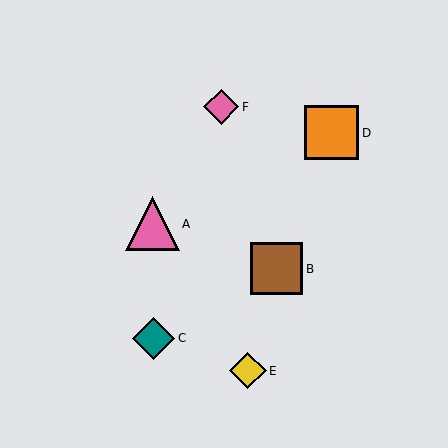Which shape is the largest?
The pink triangle (labeled A) is the largest.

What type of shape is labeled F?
Shape F is a pink diamond.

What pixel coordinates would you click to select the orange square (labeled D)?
Click at (332, 133) to select the orange square D.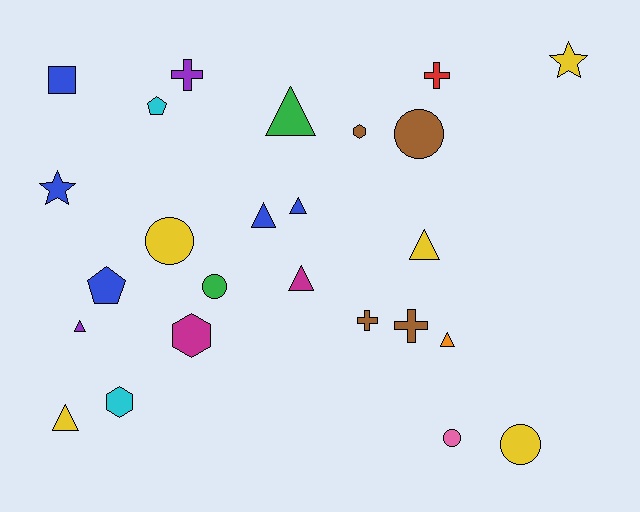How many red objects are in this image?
There is 1 red object.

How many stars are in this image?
There are 2 stars.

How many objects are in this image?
There are 25 objects.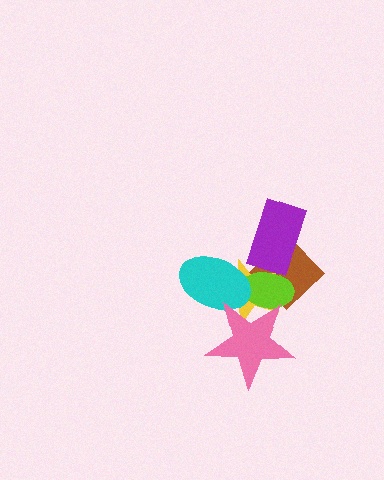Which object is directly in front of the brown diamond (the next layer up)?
The yellow star is directly in front of the brown diamond.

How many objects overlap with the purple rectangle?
3 objects overlap with the purple rectangle.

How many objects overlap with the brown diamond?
3 objects overlap with the brown diamond.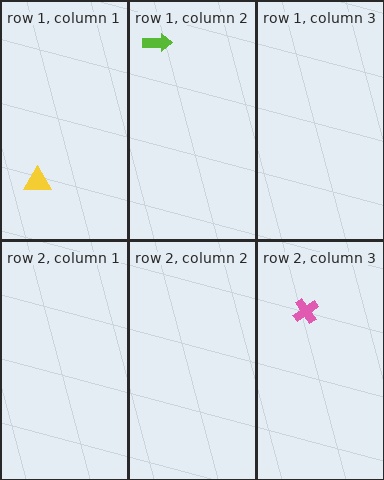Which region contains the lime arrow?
The row 1, column 2 region.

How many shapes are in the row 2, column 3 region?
1.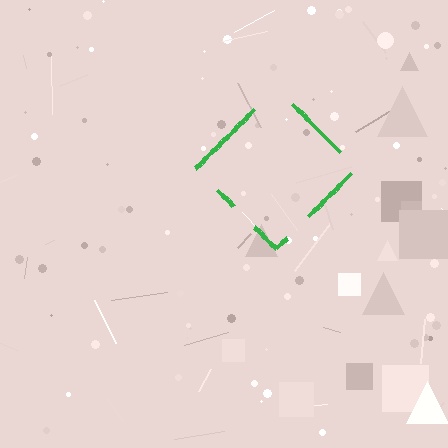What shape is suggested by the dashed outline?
The dashed outline suggests a diamond.